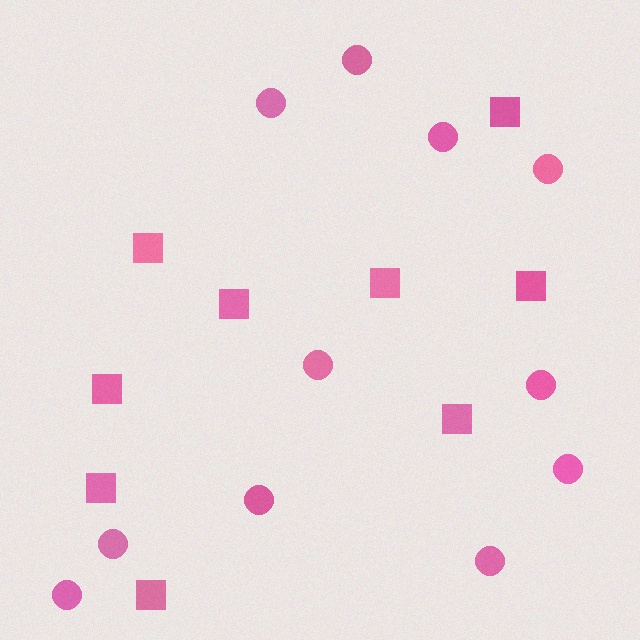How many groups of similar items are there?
There are 2 groups: one group of squares (9) and one group of circles (11).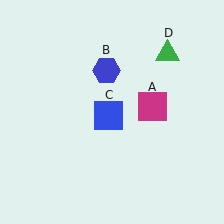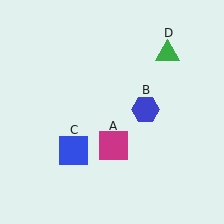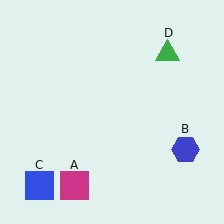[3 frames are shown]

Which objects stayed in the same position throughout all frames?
Green triangle (object D) remained stationary.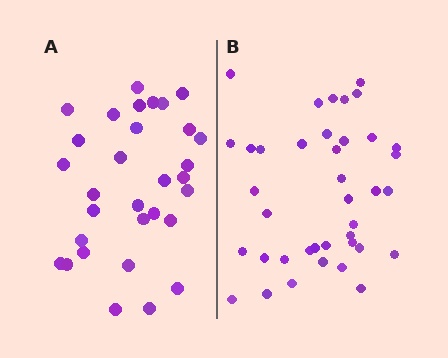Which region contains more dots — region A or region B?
Region B (the right region) has more dots.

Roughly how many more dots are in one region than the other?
Region B has roughly 8 or so more dots than region A.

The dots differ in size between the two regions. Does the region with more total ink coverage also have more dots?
No. Region A has more total ink coverage because its dots are larger, but region B actually contains more individual dots. Total area can be misleading — the number of items is what matters here.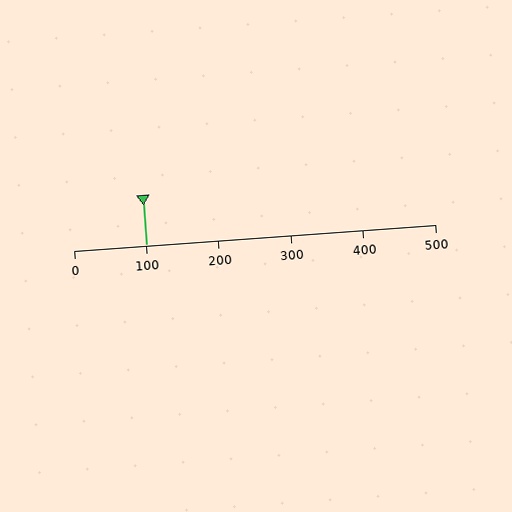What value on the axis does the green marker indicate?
The marker indicates approximately 100.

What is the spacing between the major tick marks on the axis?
The major ticks are spaced 100 apart.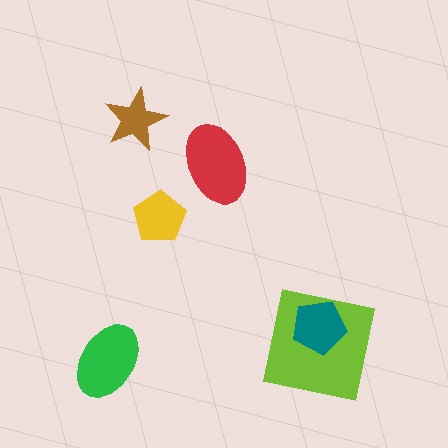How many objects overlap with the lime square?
1 object overlaps with the lime square.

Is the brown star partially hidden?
No, no other shape covers it.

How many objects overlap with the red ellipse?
0 objects overlap with the red ellipse.